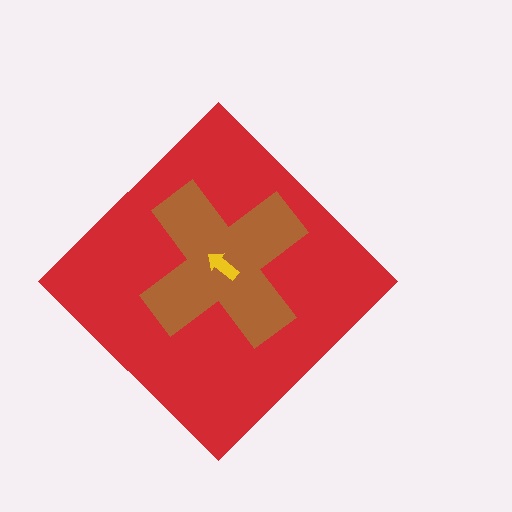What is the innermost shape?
The yellow arrow.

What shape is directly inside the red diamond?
The brown cross.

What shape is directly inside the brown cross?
The yellow arrow.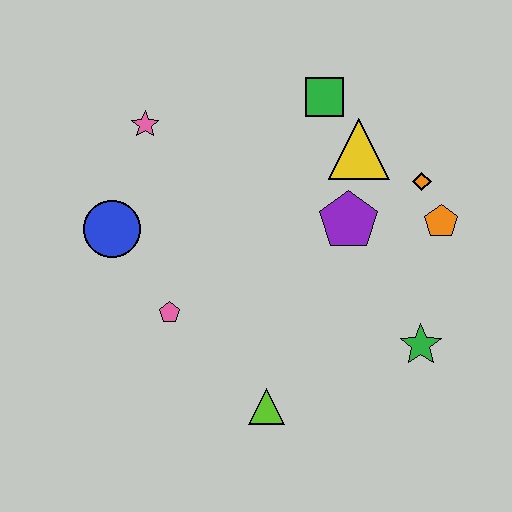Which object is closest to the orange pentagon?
The orange diamond is closest to the orange pentagon.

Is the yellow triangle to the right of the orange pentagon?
No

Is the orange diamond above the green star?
Yes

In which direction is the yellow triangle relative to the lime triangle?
The yellow triangle is above the lime triangle.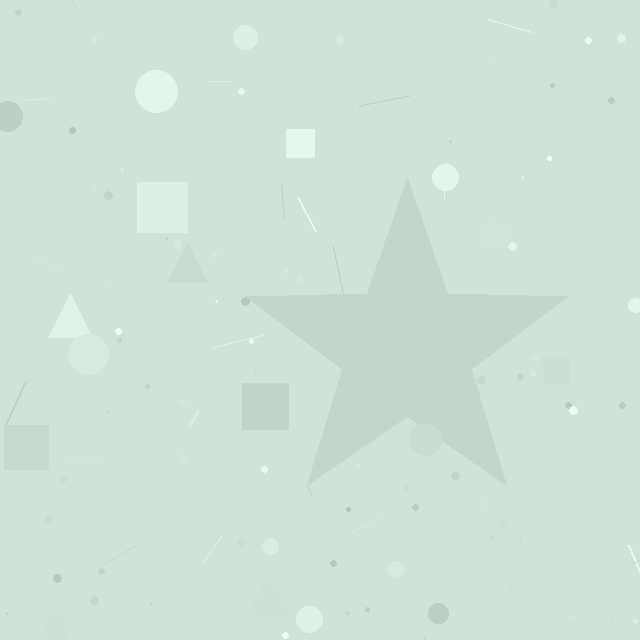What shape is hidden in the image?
A star is hidden in the image.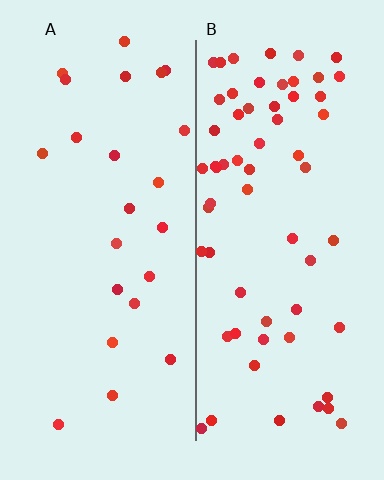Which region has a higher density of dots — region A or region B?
B (the right).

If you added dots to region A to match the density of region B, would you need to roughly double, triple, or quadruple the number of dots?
Approximately triple.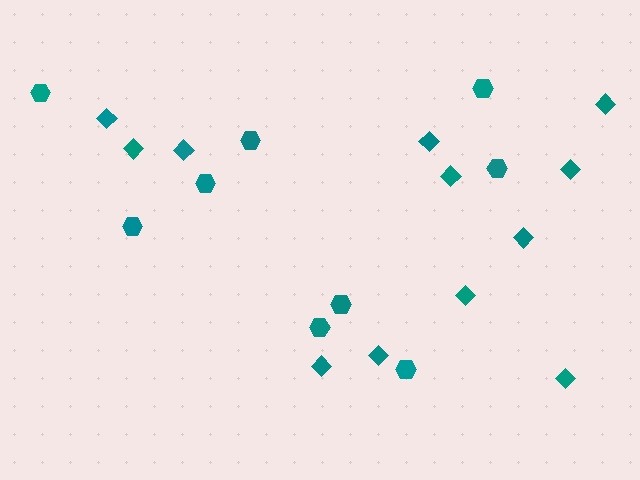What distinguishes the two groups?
There are 2 groups: one group of diamonds (12) and one group of hexagons (9).